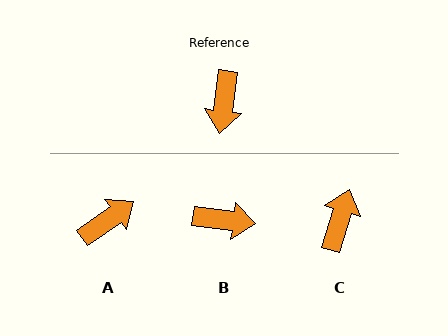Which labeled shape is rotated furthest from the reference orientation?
C, about 171 degrees away.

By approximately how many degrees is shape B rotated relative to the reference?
Approximately 90 degrees counter-clockwise.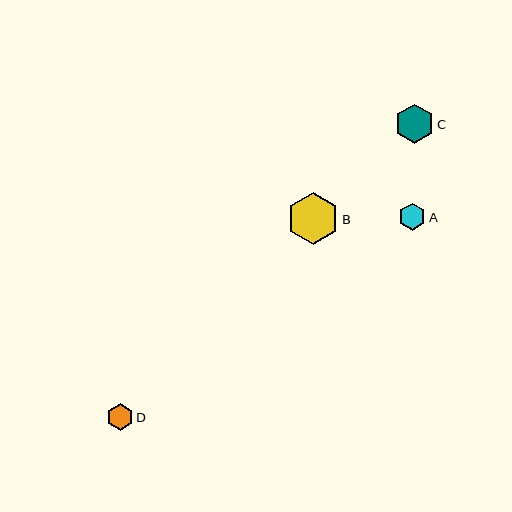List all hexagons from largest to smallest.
From largest to smallest: B, C, A, D.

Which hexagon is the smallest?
Hexagon D is the smallest with a size of approximately 26 pixels.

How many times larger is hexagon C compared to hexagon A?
Hexagon C is approximately 1.5 times the size of hexagon A.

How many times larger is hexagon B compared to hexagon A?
Hexagon B is approximately 1.9 times the size of hexagon A.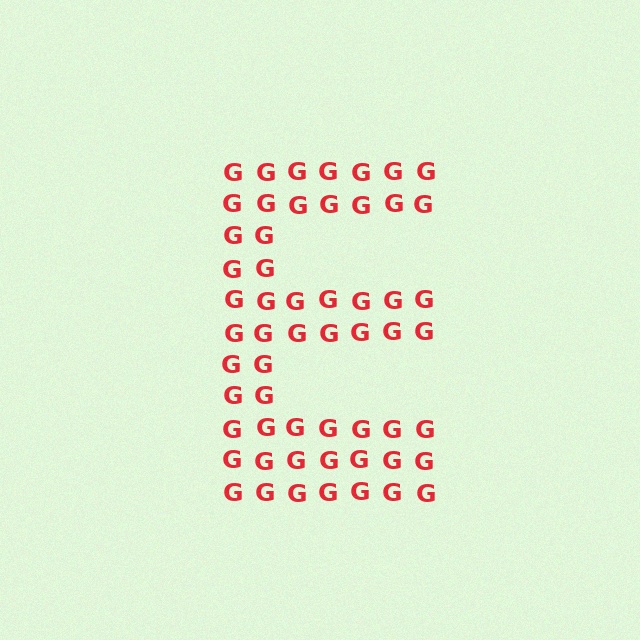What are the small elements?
The small elements are letter G's.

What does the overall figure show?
The overall figure shows the letter E.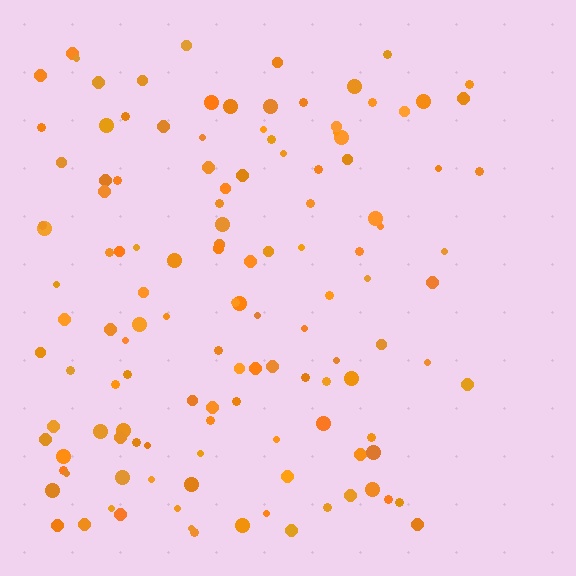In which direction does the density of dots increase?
From right to left, with the left side densest.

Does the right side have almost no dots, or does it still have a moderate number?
Still a moderate number, just noticeably fewer than the left.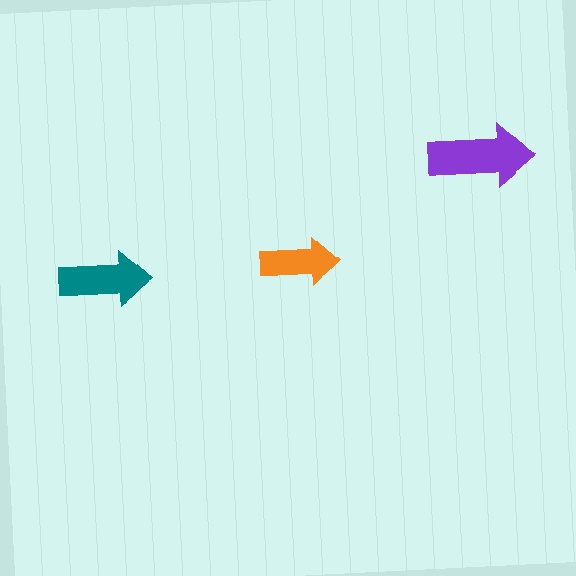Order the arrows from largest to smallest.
the purple one, the teal one, the orange one.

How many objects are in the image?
There are 3 objects in the image.